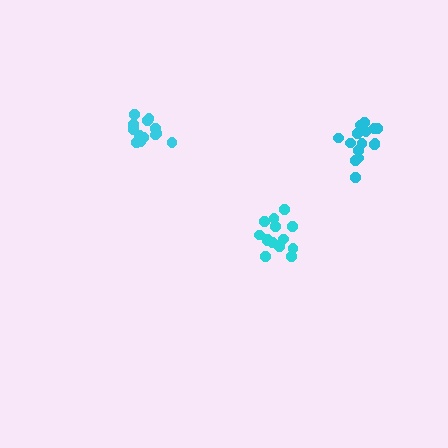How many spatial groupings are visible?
There are 3 spatial groupings.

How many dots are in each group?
Group 1: 14 dots, Group 2: 13 dots, Group 3: 16 dots (43 total).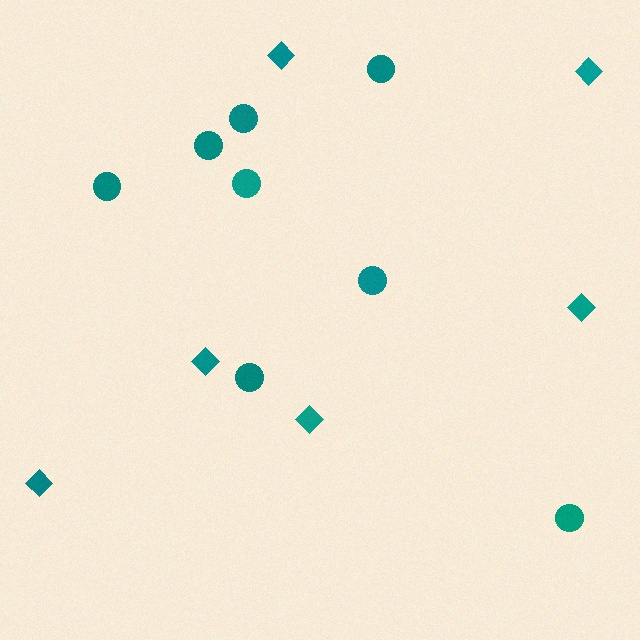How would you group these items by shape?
There are 2 groups: one group of circles (8) and one group of diamonds (6).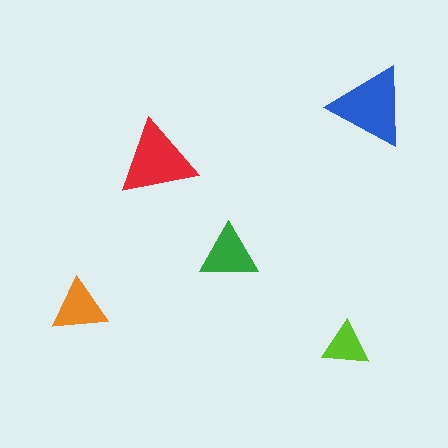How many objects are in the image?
There are 5 objects in the image.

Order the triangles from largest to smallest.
the blue one, the red one, the green one, the orange one, the lime one.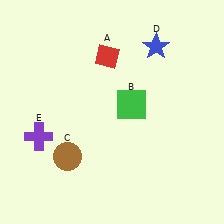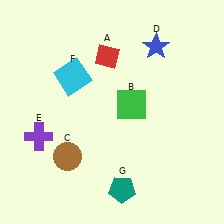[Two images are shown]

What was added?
A cyan square (F), a teal pentagon (G) were added in Image 2.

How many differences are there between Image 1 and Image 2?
There are 2 differences between the two images.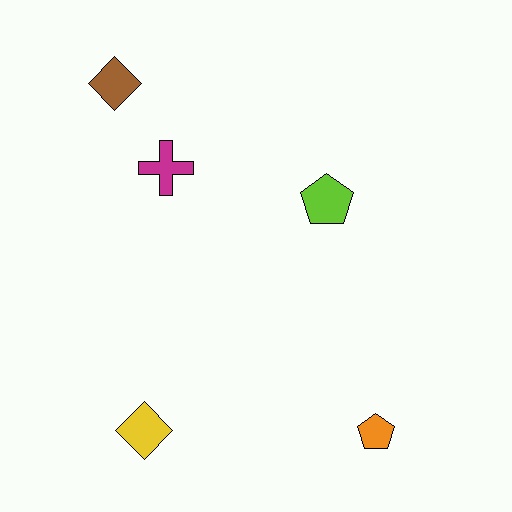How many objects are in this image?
There are 5 objects.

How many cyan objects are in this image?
There are no cyan objects.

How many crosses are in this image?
There is 1 cross.